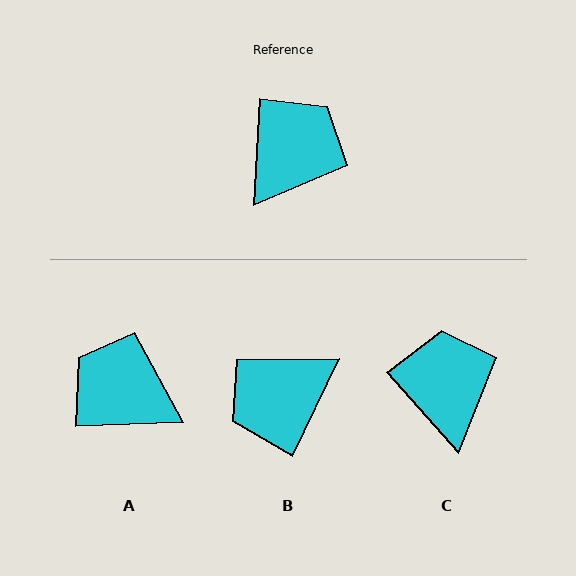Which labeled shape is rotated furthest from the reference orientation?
B, about 157 degrees away.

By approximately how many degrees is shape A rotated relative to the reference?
Approximately 95 degrees counter-clockwise.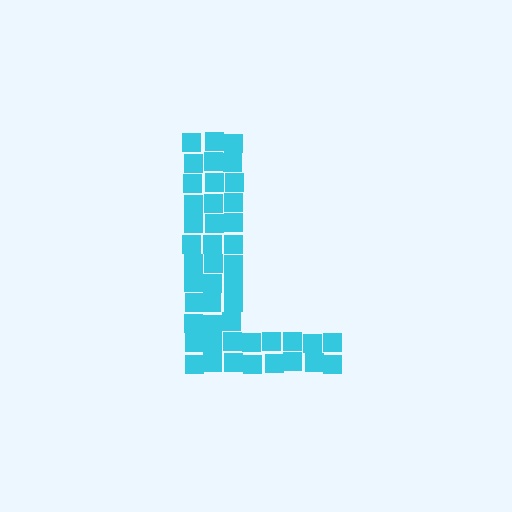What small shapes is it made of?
It is made of small squares.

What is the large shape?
The large shape is the letter L.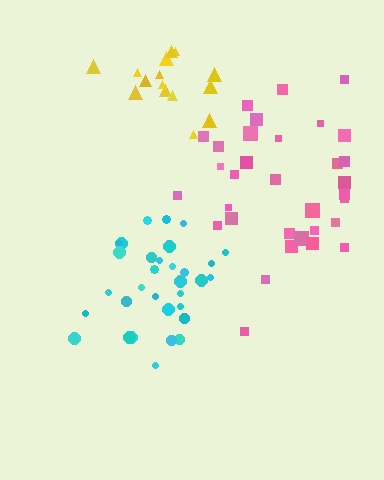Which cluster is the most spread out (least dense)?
Pink.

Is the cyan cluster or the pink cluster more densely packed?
Cyan.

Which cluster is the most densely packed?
Cyan.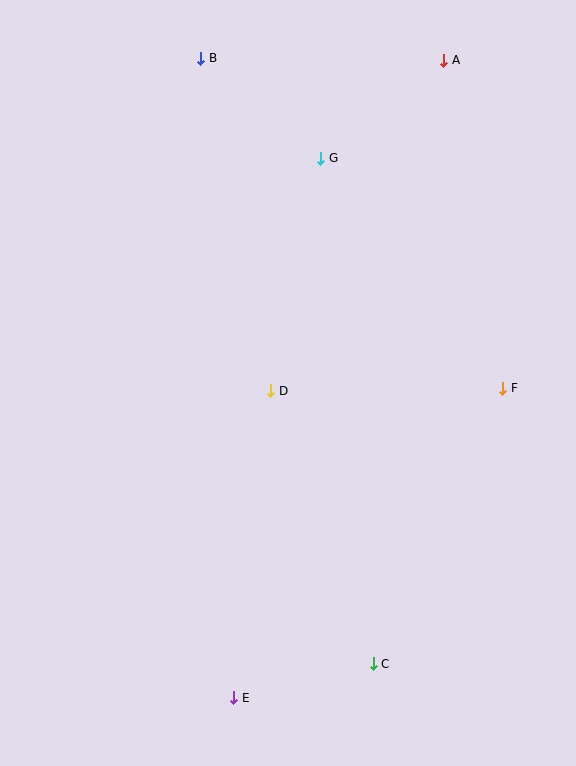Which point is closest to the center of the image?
Point D at (271, 391) is closest to the center.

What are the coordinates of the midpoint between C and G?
The midpoint between C and G is at (347, 411).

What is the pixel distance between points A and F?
The distance between A and F is 333 pixels.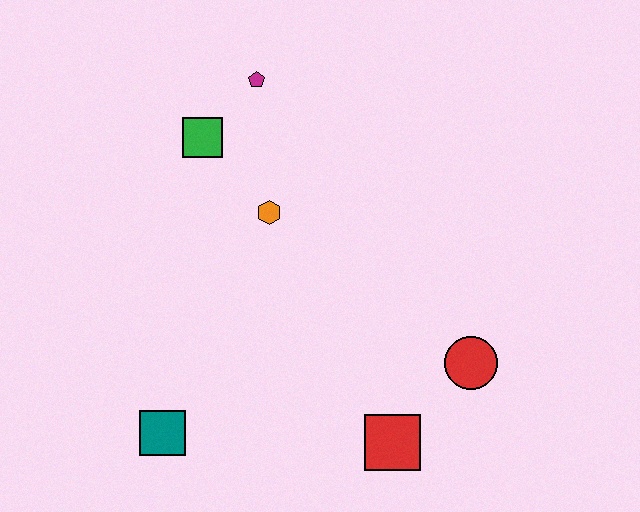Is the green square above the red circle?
Yes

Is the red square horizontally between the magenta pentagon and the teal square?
No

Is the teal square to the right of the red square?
No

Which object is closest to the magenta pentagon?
The green square is closest to the magenta pentagon.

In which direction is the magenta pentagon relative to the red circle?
The magenta pentagon is above the red circle.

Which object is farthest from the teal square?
The magenta pentagon is farthest from the teal square.